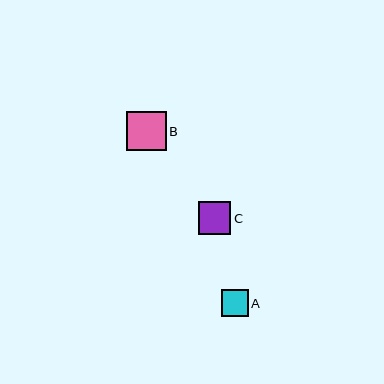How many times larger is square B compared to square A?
Square B is approximately 1.4 times the size of square A.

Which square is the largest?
Square B is the largest with a size of approximately 39 pixels.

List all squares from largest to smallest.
From largest to smallest: B, C, A.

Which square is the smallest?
Square A is the smallest with a size of approximately 27 pixels.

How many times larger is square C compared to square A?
Square C is approximately 1.2 times the size of square A.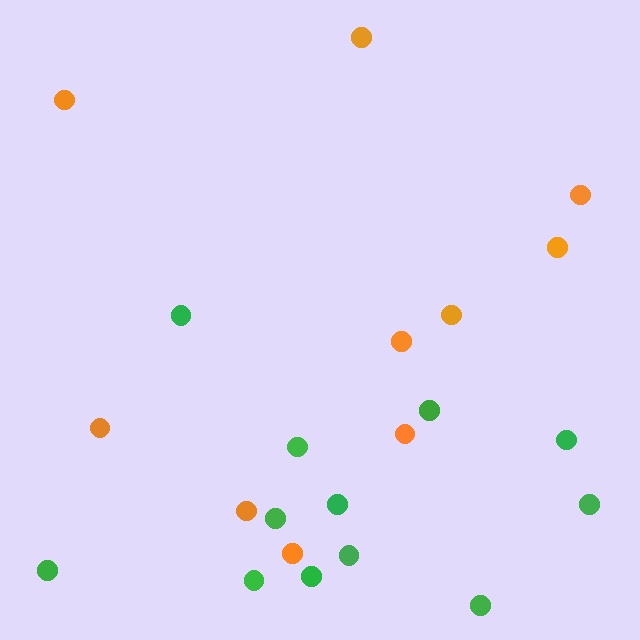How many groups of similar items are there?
There are 2 groups: one group of green circles (12) and one group of orange circles (10).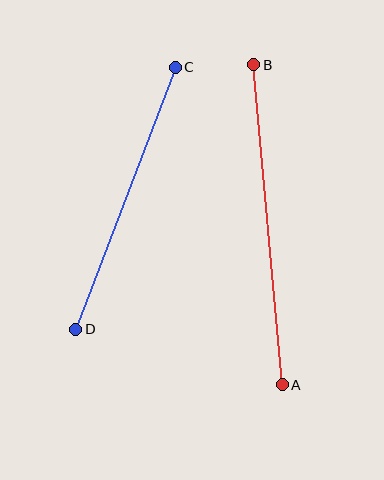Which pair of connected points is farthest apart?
Points A and B are farthest apart.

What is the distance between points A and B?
The distance is approximately 321 pixels.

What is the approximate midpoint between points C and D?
The midpoint is at approximately (125, 198) pixels.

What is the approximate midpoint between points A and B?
The midpoint is at approximately (268, 225) pixels.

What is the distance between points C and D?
The distance is approximately 280 pixels.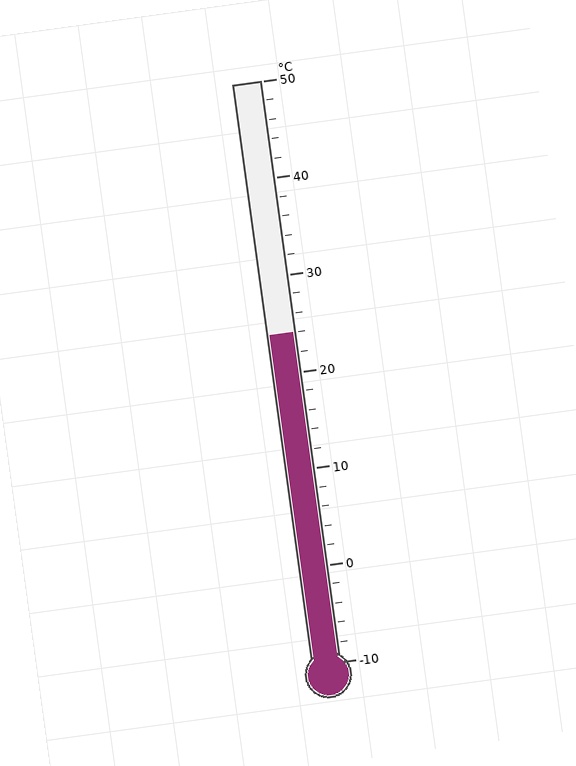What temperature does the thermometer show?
The thermometer shows approximately 24°C.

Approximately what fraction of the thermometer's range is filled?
The thermometer is filled to approximately 55% of its range.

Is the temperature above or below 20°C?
The temperature is above 20°C.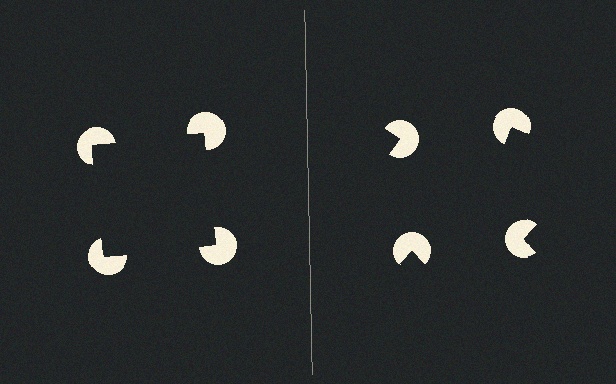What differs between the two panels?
The pac-man discs are positioned identically on both sides; only the wedge orientations differ. On the left they align to a square; on the right they are misaligned.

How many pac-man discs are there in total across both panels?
8 — 4 on each side.